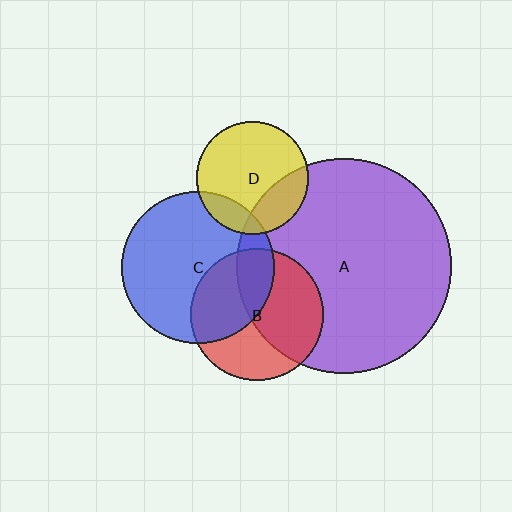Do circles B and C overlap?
Yes.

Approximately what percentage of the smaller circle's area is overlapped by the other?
Approximately 40%.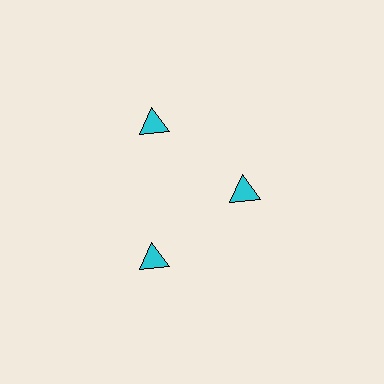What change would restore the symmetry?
The symmetry would be restored by moving it outward, back onto the ring so that all 3 triangles sit at equal angles and equal distance from the center.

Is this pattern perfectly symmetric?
No. The 3 cyan triangles are arranged in a ring, but one element near the 3 o'clock position is pulled inward toward the center, breaking the 3-fold rotational symmetry.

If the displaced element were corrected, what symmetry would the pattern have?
It would have 3-fold rotational symmetry — the pattern would map onto itself every 120 degrees.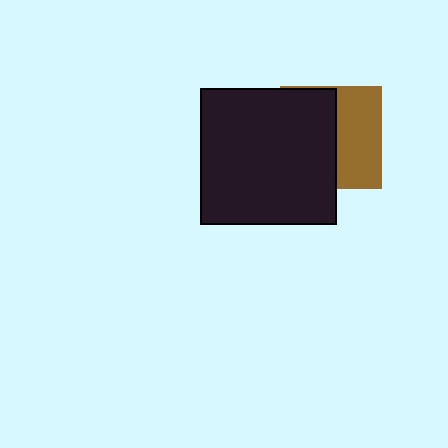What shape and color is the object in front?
The object in front is a black square.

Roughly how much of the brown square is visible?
A small part of it is visible (roughly 44%).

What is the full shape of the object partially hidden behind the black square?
The partially hidden object is a brown square.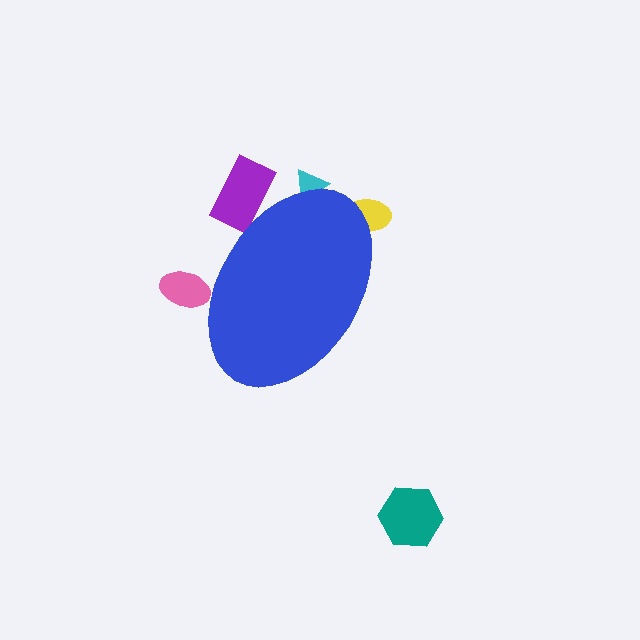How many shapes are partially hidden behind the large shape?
4 shapes are partially hidden.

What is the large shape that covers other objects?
A blue ellipse.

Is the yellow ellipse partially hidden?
Yes, the yellow ellipse is partially hidden behind the blue ellipse.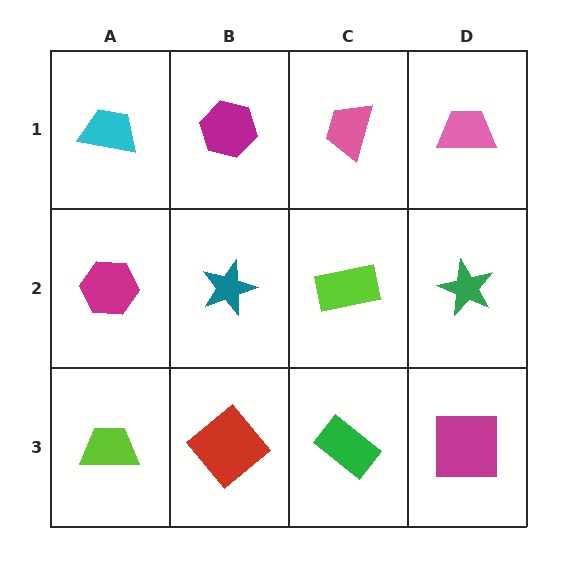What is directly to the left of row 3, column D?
A green rectangle.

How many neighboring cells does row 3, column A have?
2.